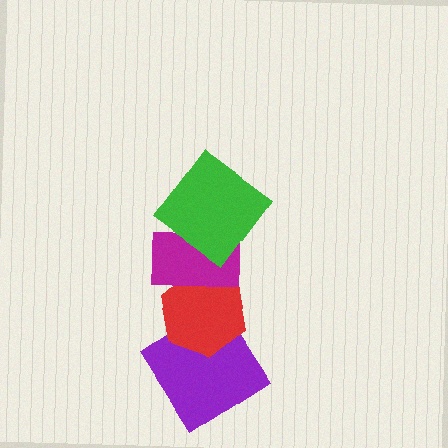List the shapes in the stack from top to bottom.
From top to bottom: the green diamond, the magenta rectangle, the red hexagon, the purple diamond.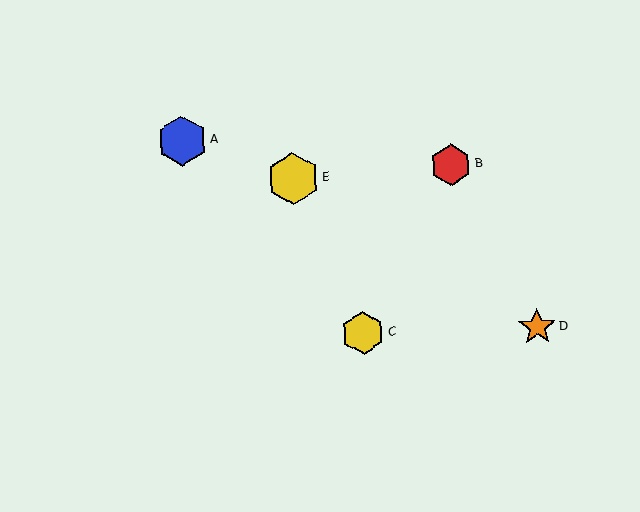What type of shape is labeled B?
Shape B is a red hexagon.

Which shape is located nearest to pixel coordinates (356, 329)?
The yellow hexagon (labeled C) at (363, 333) is nearest to that location.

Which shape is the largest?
The yellow hexagon (labeled E) is the largest.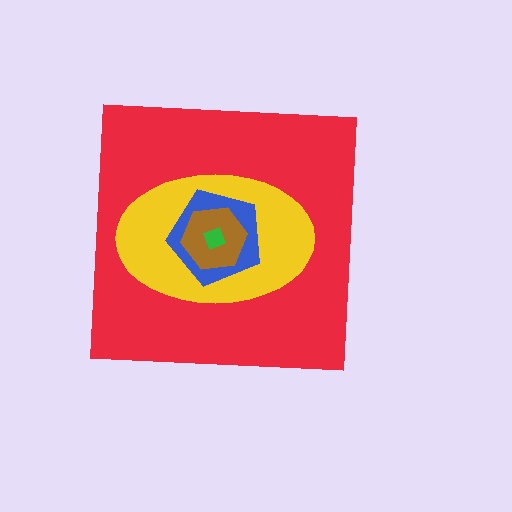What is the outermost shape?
The red square.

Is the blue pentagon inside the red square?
Yes.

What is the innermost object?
The green square.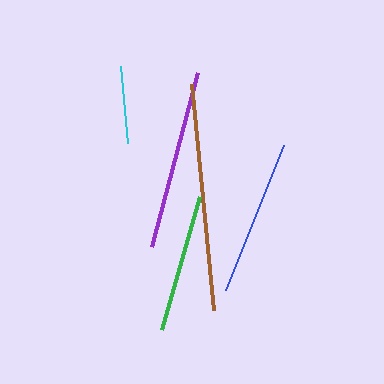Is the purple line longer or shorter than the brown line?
The brown line is longer than the purple line.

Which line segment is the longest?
The brown line is the longest at approximately 228 pixels.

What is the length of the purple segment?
The purple segment is approximately 180 pixels long.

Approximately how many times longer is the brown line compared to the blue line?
The brown line is approximately 1.5 times the length of the blue line.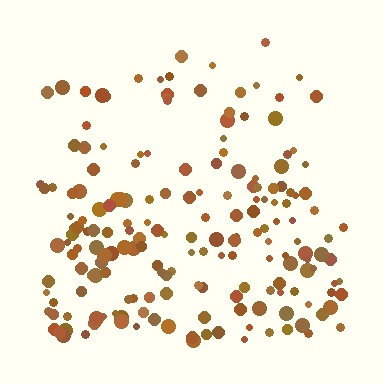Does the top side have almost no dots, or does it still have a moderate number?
Still a moderate number, just noticeably fewer than the bottom.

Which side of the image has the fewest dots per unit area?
The top.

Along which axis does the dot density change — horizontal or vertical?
Vertical.